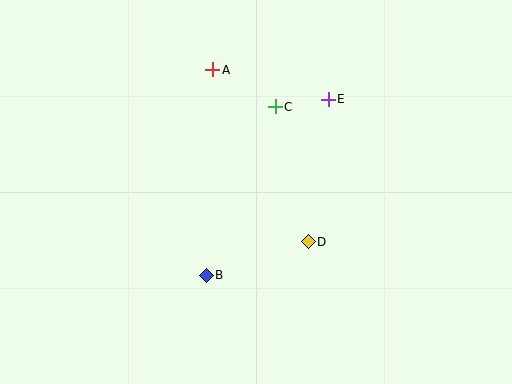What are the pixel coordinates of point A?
Point A is at (213, 70).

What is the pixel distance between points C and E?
The distance between C and E is 53 pixels.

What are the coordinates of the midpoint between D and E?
The midpoint between D and E is at (318, 170).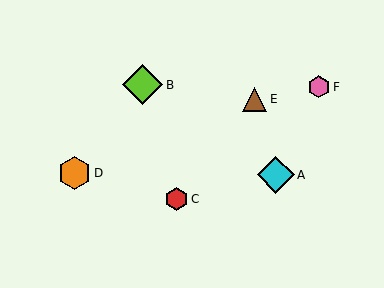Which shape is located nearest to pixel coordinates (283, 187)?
The cyan diamond (labeled A) at (276, 175) is nearest to that location.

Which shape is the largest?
The lime diamond (labeled B) is the largest.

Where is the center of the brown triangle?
The center of the brown triangle is at (255, 99).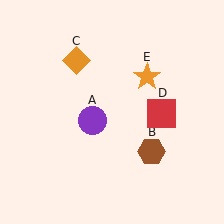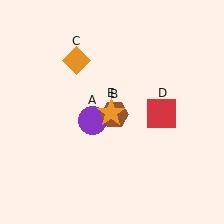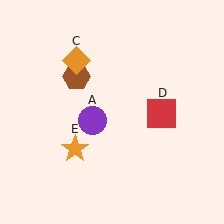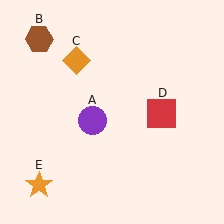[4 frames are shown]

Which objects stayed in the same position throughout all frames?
Purple circle (object A) and orange diamond (object C) and red square (object D) remained stationary.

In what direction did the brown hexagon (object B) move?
The brown hexagon (object B) moved up and to the left.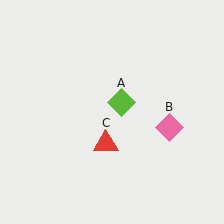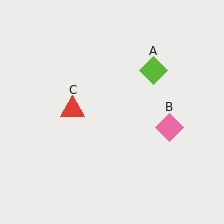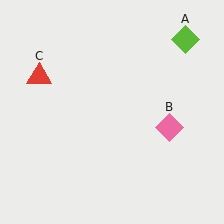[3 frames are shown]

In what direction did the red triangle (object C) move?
The red triangle (object C) moved up and to the left.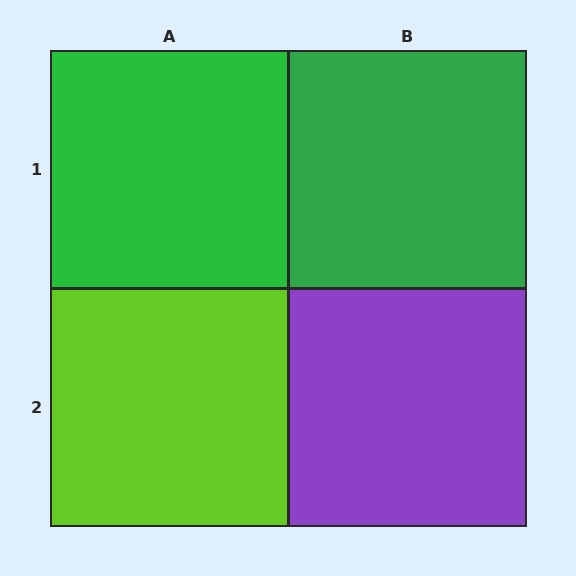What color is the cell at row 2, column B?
Purple.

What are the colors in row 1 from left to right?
Green, green.